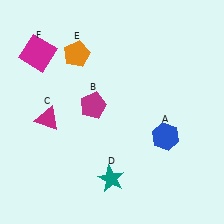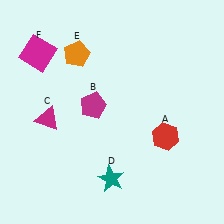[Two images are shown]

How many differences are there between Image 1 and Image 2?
There is 1 difference between the two images.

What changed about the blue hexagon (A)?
In Image 1, A is blue. In Image 2, it changed to red.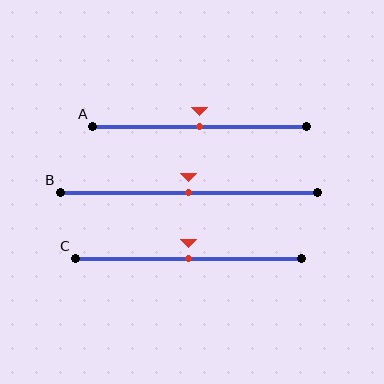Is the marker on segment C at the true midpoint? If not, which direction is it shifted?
Yes, the marker on segment C is at the true midpoint.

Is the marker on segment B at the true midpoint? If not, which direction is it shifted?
Yes, the marker on segment B is at the true midpoint.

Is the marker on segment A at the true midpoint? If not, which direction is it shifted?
Yes, the marker on segment A is at the true midpoint.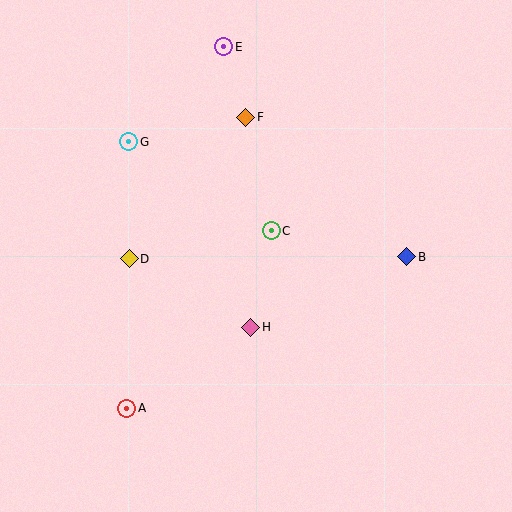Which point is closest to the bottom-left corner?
Point A is closest to the bottom-left corner.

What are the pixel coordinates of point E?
Point E is at (224, 47).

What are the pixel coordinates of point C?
Point C is at (271, 231).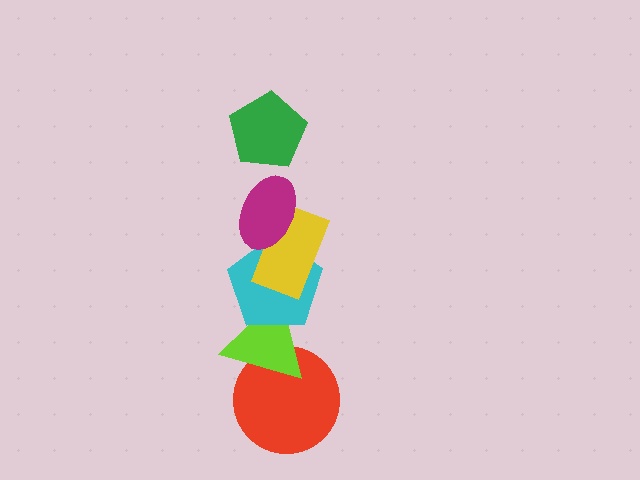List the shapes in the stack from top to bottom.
From top to bottom: the green pentagon, the magenta ellipse, the yellow rectangle, the cyan pentagon, the lime triangle, the red circle.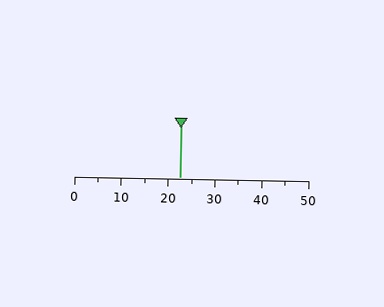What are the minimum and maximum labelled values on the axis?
The axis runs from 0 to 50.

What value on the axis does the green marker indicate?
The marker indicates approximately 22.5.